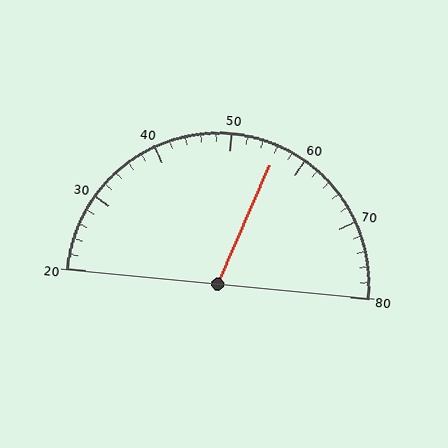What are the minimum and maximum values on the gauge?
The gauge ranges from 20 to 80.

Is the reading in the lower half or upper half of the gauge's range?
The reading is in the upper half of the range (20 to 80).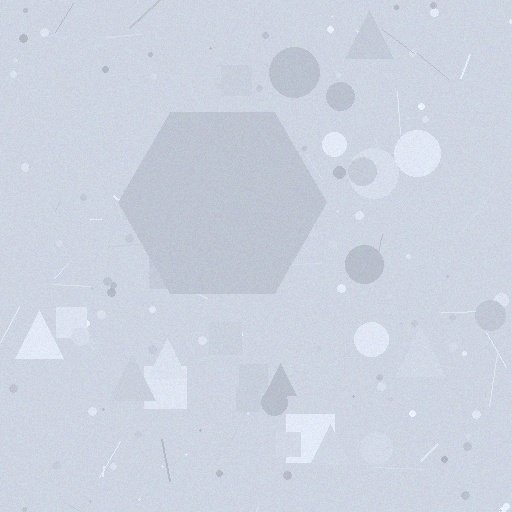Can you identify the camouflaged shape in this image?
The camouflaged shape is a hexagon.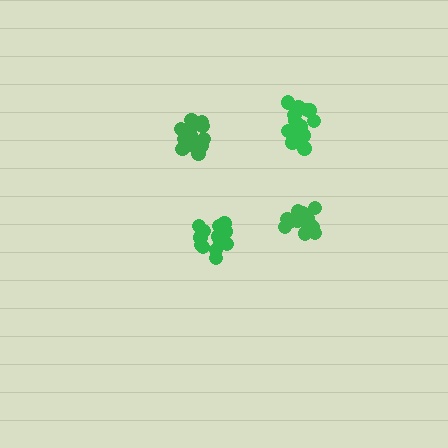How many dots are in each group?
Group 1: 18 dots, Group 2: 15 dots, Group 3: 18 dots, Group 4: 16 dots (67 total).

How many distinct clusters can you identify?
There are 4 distinct clusters.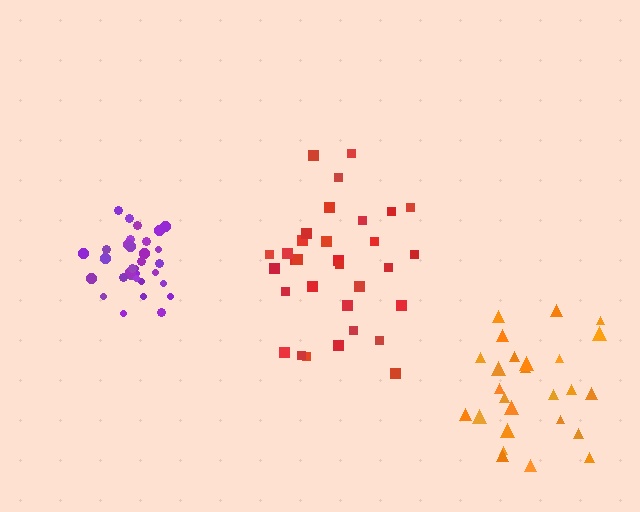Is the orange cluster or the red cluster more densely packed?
Orange.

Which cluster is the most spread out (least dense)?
Red.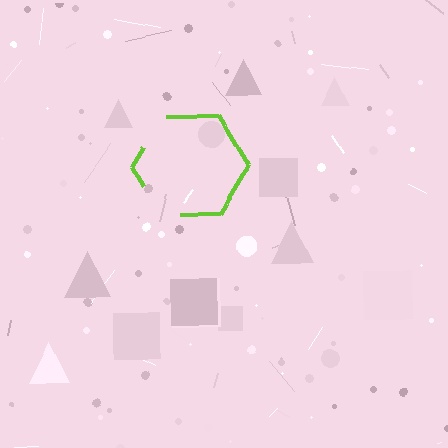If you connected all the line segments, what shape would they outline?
They would outline a hexagon.